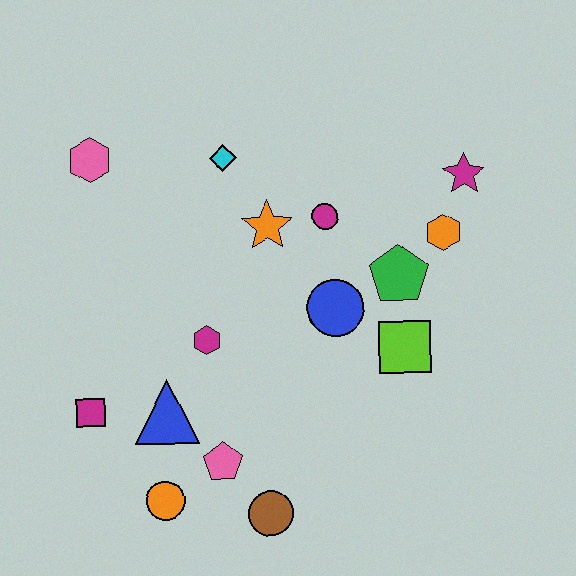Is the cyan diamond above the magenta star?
Yes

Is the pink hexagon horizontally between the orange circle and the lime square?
No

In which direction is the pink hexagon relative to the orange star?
The pink hexagon is to the left of the orange star.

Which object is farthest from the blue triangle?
The magenta star is farthest from the blue triangle.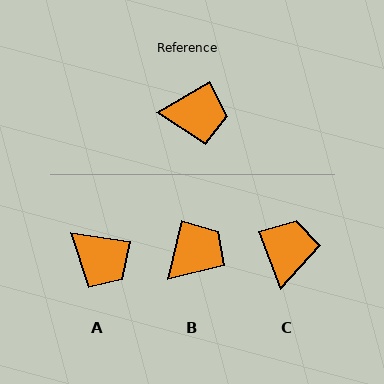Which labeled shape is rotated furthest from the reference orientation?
C, about 81 degrees away.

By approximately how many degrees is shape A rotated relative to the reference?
Approximately 39 degrees clockwise.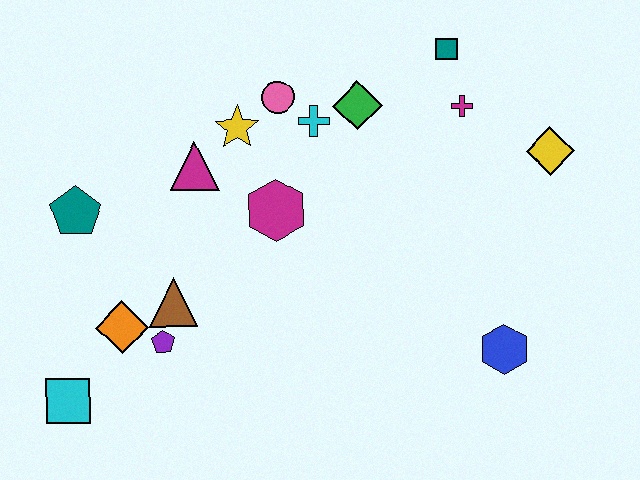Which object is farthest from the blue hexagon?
The teal pentagon is farthest from the blue hexagon.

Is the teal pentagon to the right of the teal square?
No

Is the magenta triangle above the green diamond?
No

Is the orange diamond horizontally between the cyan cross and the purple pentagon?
No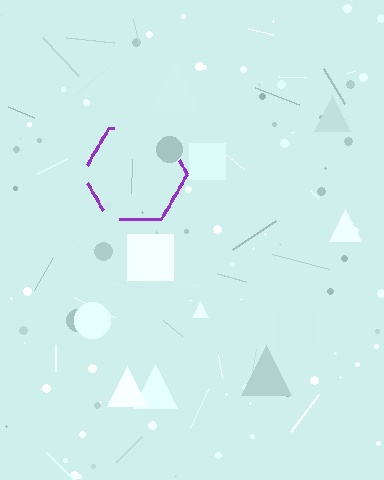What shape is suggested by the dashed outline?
The dashed outline suggests a hexagon.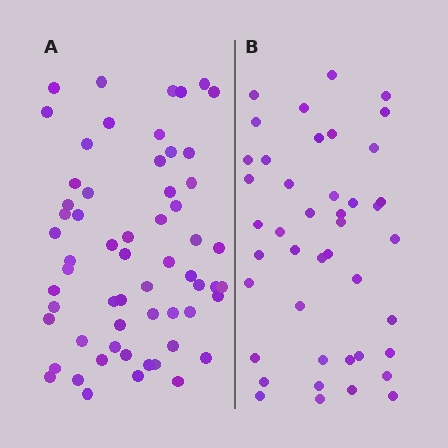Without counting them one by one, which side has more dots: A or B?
Region A (the left region) has more dots.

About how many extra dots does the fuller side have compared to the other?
Region A has approximately 15 more dots than region B.